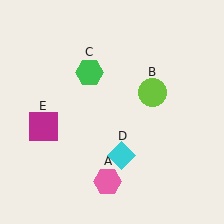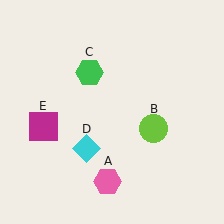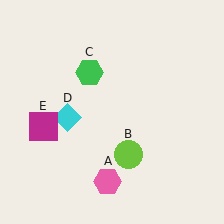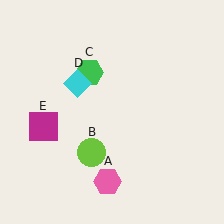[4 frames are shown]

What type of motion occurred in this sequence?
The lime circle (object B), cyan diamond (object D) rotated clockwise around the center of the scene.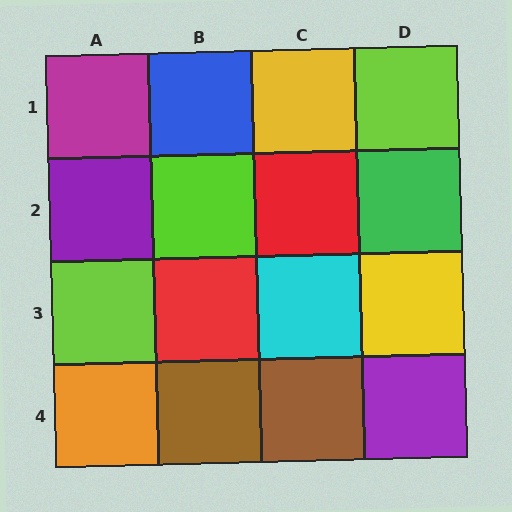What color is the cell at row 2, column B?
Lime.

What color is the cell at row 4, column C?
Brown.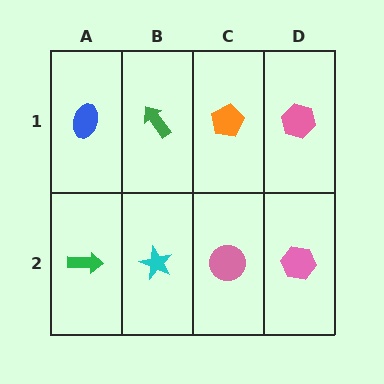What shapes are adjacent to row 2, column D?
A pink hexagon (row 1, column D), a pink circle (row 2, column C).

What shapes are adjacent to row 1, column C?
A pink circle (row 2, column C), a green arrow (row 1, column B), a pink hexagon (row 1, column D).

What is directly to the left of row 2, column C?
A cyan star.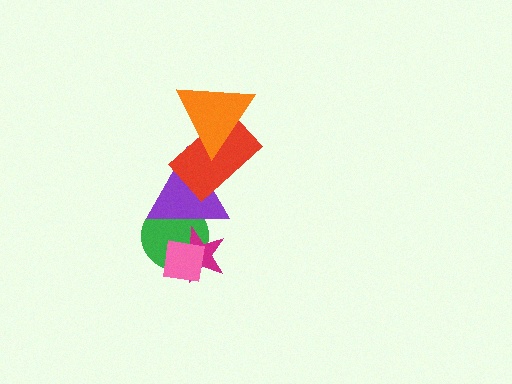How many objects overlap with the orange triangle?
2 objects overlap with the orange triangle.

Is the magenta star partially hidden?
Yes, it is partially covered by another shape.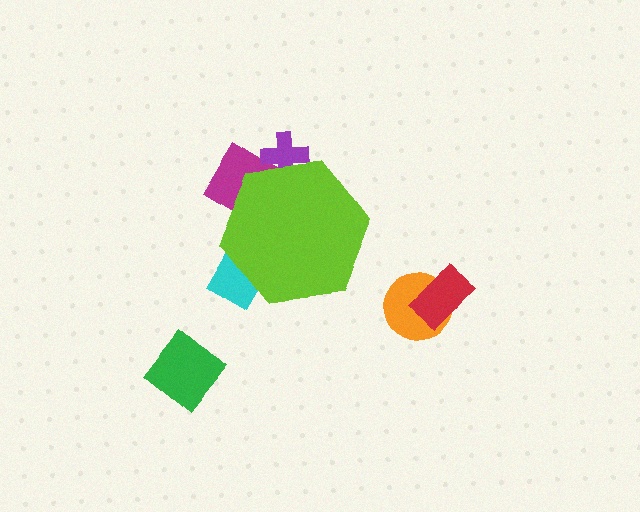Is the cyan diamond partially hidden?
Yes, the cyan diamond is partially hidden behind the lime hexagon.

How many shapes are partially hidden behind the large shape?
3 shapes are partially hidden.